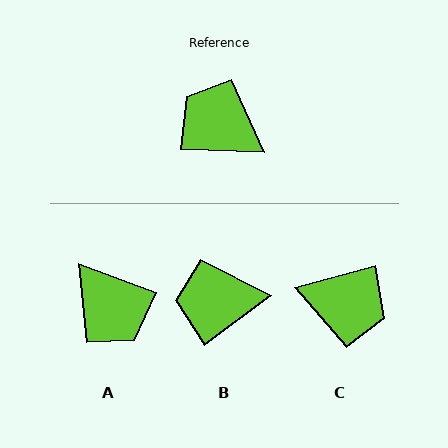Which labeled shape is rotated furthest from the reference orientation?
C, about 163 degrees away.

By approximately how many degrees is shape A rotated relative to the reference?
Approximately 162 degrees counter-clockwise.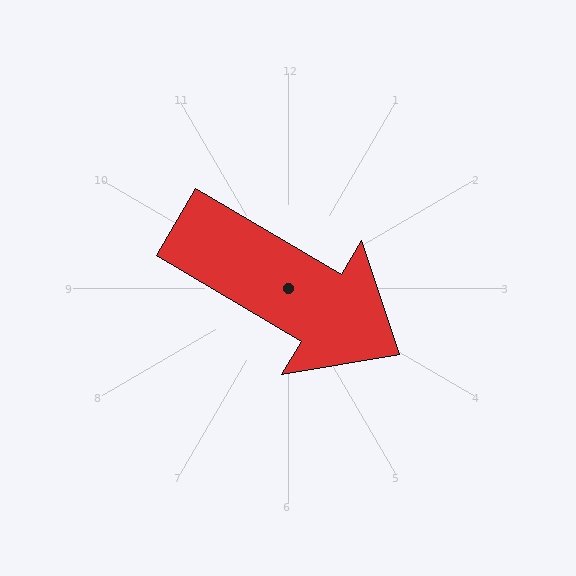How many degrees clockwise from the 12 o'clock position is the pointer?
Approximately 121 degrees.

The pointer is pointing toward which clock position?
Roughly 4 o'clock.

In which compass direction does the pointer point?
Southeast.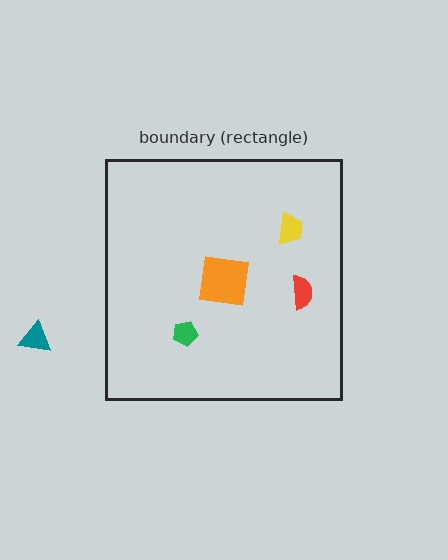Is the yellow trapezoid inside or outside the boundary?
Inside.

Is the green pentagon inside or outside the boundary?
Inside.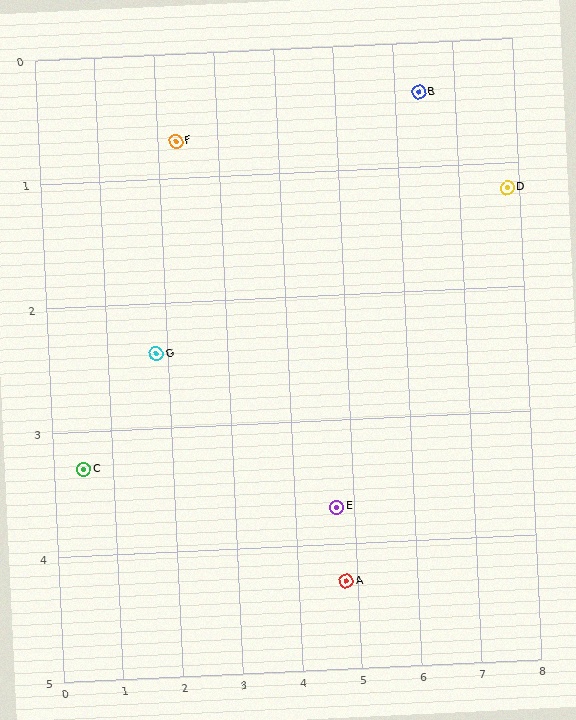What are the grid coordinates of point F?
Point F is at approximately (2.3, 0.7).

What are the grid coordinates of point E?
Point E is at approximately (4.7, 3.7).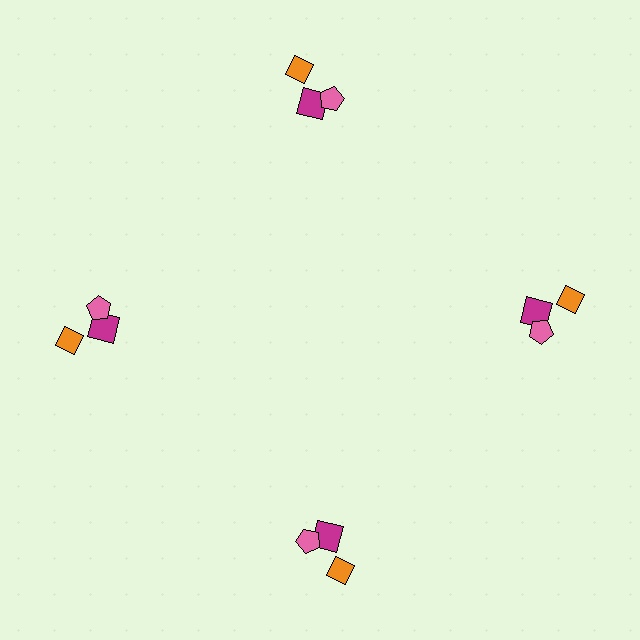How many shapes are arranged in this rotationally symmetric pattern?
There are 12 shapes, arranged in 4 groups of 3.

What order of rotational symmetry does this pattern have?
This pattern has 4-fold rotational symmetry.